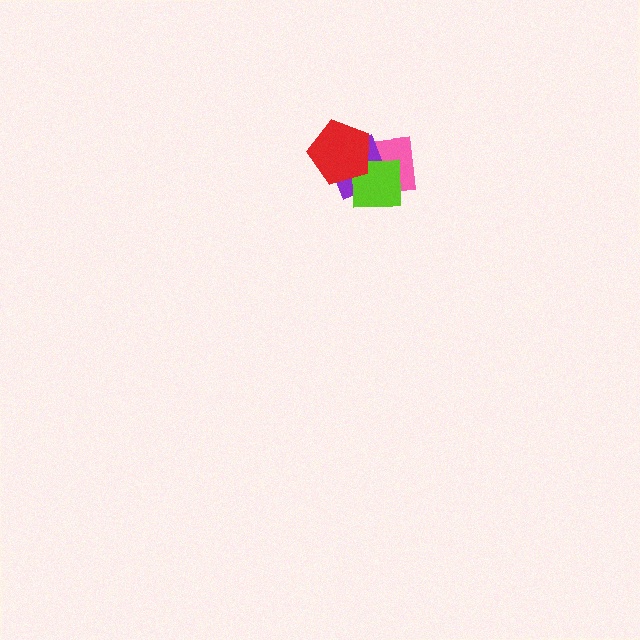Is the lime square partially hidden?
Yes, it is partially covered by another shape.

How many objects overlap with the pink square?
3 objects overlap with the pink square.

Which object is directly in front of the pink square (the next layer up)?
The purple diamond is directly in front of the pink square.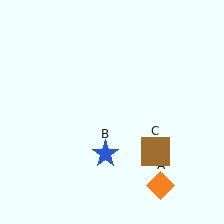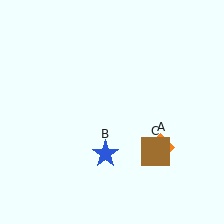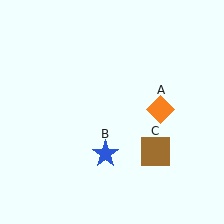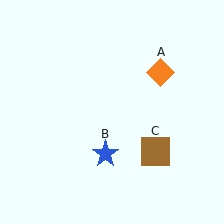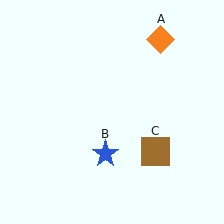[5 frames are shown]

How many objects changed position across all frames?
1 object changed position: orange diamond (object A).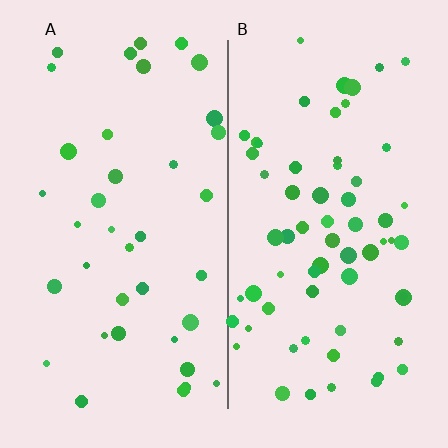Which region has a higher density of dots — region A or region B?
B (the right).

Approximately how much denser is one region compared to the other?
Approximately 1.7× — region B over region A.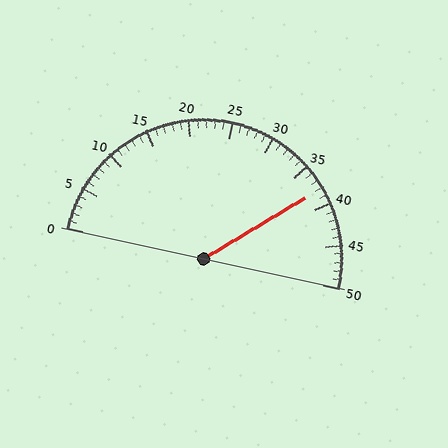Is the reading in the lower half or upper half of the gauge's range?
The reading is in the upper half of the range (0 to 50).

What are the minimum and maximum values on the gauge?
The gauge ranges from 0 to 50.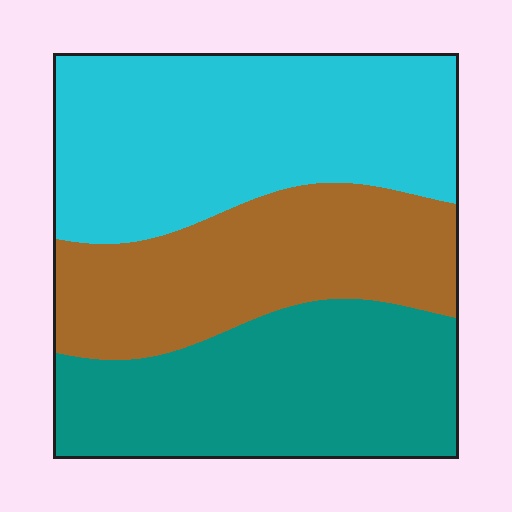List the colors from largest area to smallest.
From largest to smallest: cyan, teal, brown.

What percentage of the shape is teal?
Teal covers about 30% of the shape.